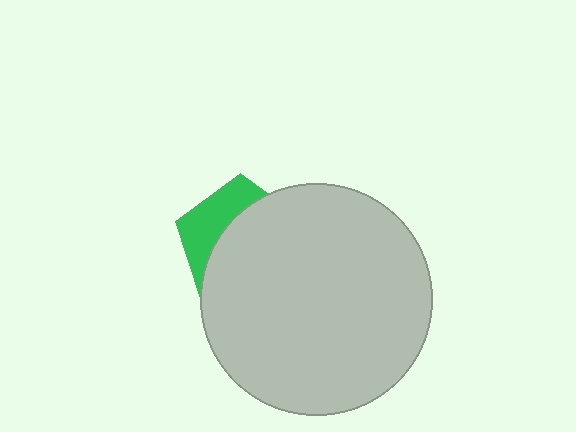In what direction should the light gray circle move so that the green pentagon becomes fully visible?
The light gray circle should move toward the lower-right. That is the shortest direction to clear the overlap and leave the green pentagon fully visible.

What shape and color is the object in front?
The object in front is a light gray circle.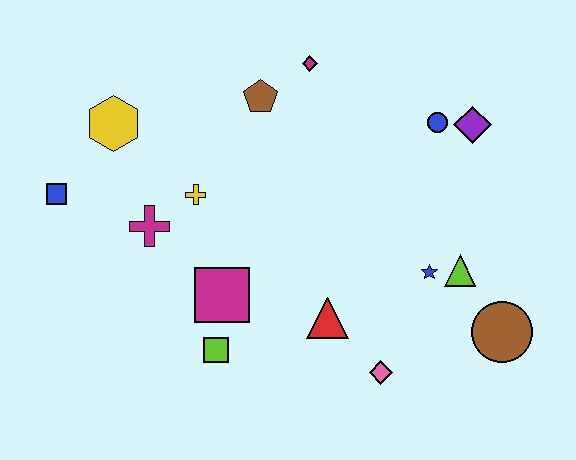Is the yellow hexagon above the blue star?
Yes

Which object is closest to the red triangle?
The pink diamond is closest to the red triangle.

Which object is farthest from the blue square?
The brown circle is farthest from the blue square.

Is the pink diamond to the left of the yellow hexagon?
No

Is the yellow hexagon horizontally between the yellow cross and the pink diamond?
No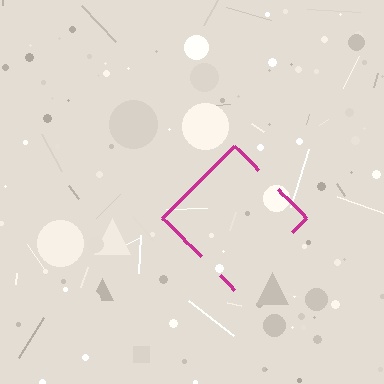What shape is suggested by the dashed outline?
The dashed outline suggests a diamond.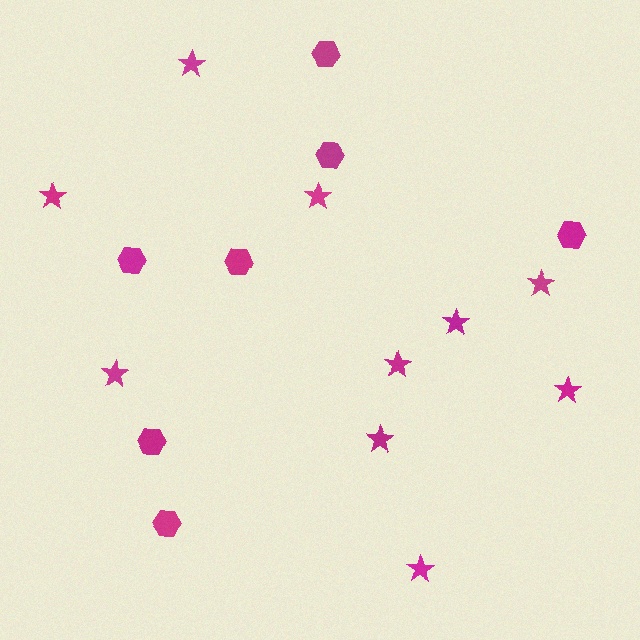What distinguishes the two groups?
There are 2 groups: one group of stars (10) and one group of hexagons (7).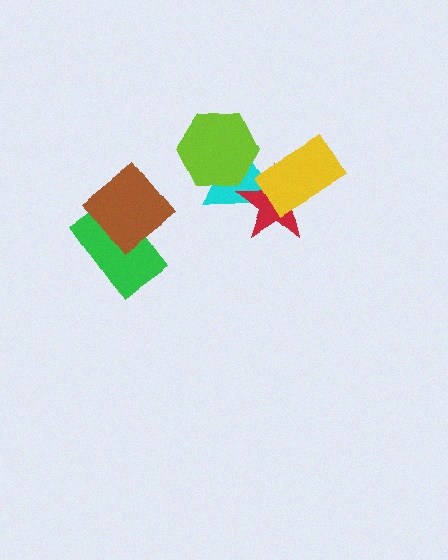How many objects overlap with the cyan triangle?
3 objects overlap with the cyan triangle.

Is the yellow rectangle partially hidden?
No, no other shape covers it.